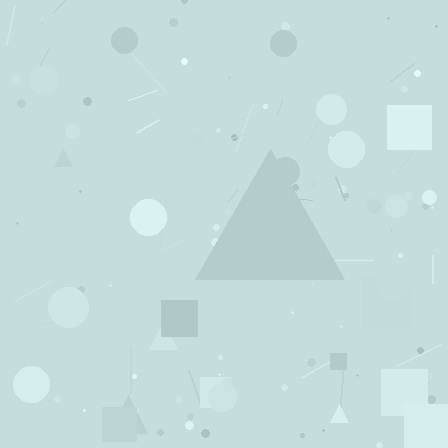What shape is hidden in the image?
A triangle is hidden in the image.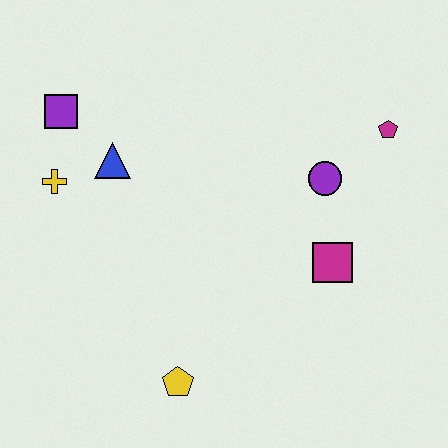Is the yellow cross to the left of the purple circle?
Yes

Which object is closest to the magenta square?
The purple circle is closest to the magenta square.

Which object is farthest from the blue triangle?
The magenta pentagon is farthest from the blue triangle.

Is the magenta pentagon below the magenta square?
No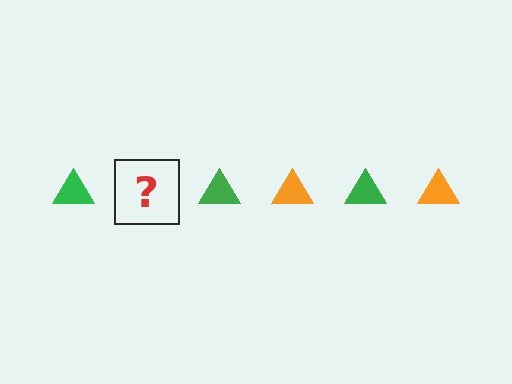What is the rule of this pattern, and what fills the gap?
The rule is that the pattern cycles through green, orange triangles. The gap should be filled with an orange triangle.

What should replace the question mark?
The question mark should be replaced with an orange triangle.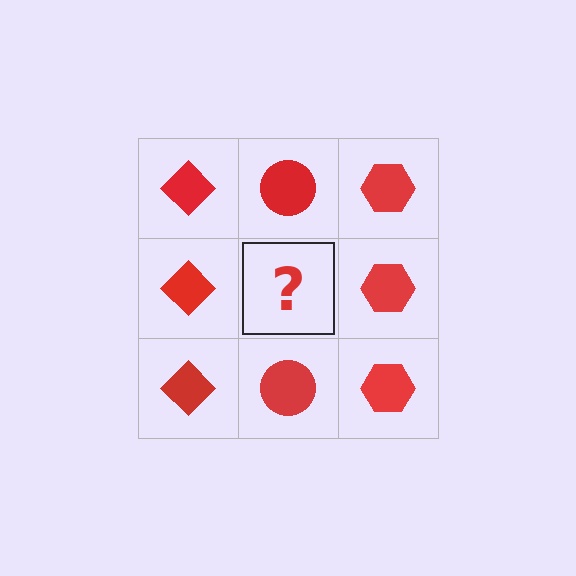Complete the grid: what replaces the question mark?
The question mark should be replaced with a red circle.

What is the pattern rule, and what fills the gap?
The rule is that each column has a consistent shape. The gap should be filled with a red circle.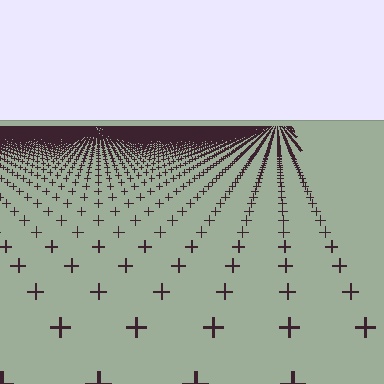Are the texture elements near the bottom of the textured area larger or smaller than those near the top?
Larger. Near the bottom, elements are closer to the viewer and appear at a bigger on-screen size.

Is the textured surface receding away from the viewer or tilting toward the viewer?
The surface is receding away from the viewer. Texture elements get smaller and denser toward the top.